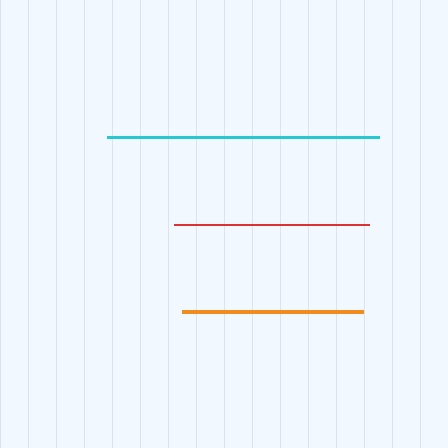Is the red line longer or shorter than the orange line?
The red line is longer than the orange line.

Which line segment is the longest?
The cyan line is the longest at approximately 273 pixels.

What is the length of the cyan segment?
The cyan segment is approximately 273 pixels long.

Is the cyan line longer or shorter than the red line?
The cyan line is longer than the red line.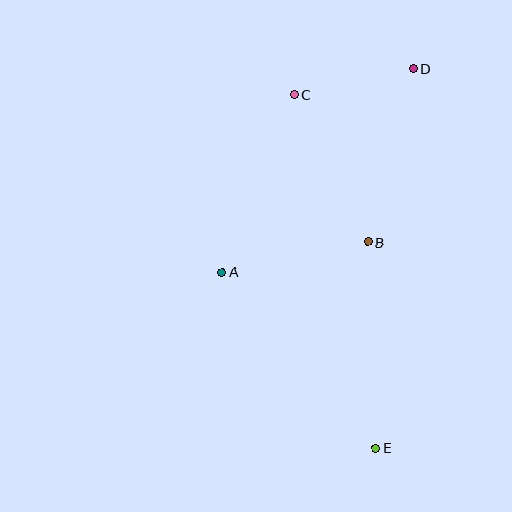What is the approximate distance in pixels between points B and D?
The distance between B and D is approximately 179 pixels.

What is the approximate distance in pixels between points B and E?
The distance between B and E is approximately 206 pixels.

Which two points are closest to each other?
Points C and D are closest to each other.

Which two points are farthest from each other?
Points D and E are farthest from each other.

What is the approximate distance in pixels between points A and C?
The distance between A and C is approximately 191 pixels.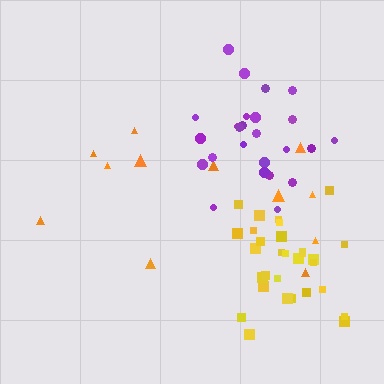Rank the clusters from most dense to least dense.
yellow, purple, orange.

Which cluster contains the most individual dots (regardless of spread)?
Yellow (31).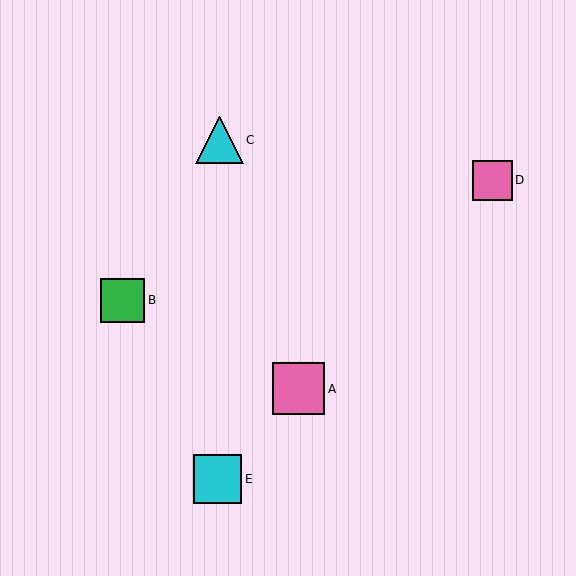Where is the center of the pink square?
The center of the pink square is at (492, 180).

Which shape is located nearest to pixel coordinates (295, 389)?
The pink square (labeled A) at (299, 389) is nearest to that location.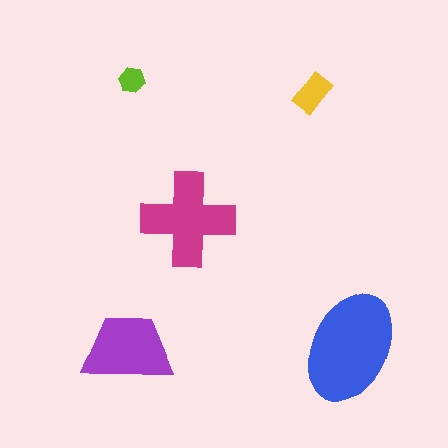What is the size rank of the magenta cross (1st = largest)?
2nd.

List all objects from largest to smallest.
The blue ellipse, the magenta cross, the purple trapezoid, the yellow rectangle, the lime hexagon.